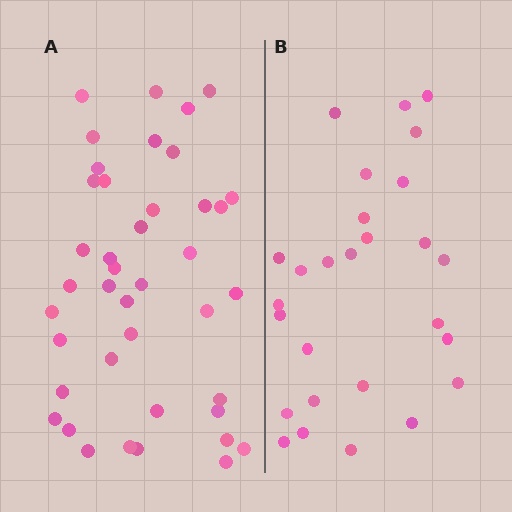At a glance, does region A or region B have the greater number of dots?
Region A (the left region) has more dots.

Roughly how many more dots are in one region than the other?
Region A has approximately 15 more dots than region B.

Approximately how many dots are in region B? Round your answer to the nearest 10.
About 30 dots. (The exact count is 27, which rounds to 30.)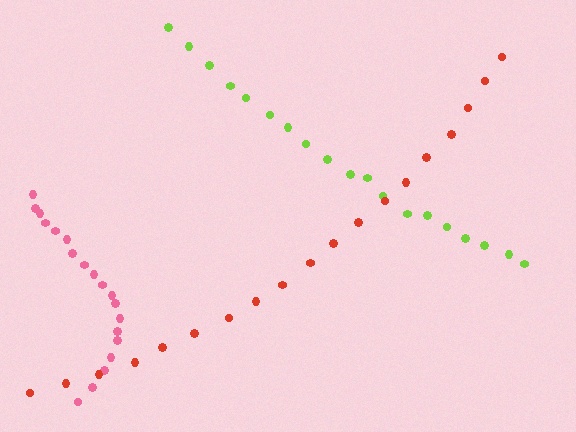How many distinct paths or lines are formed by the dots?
There are 3 distinct paths.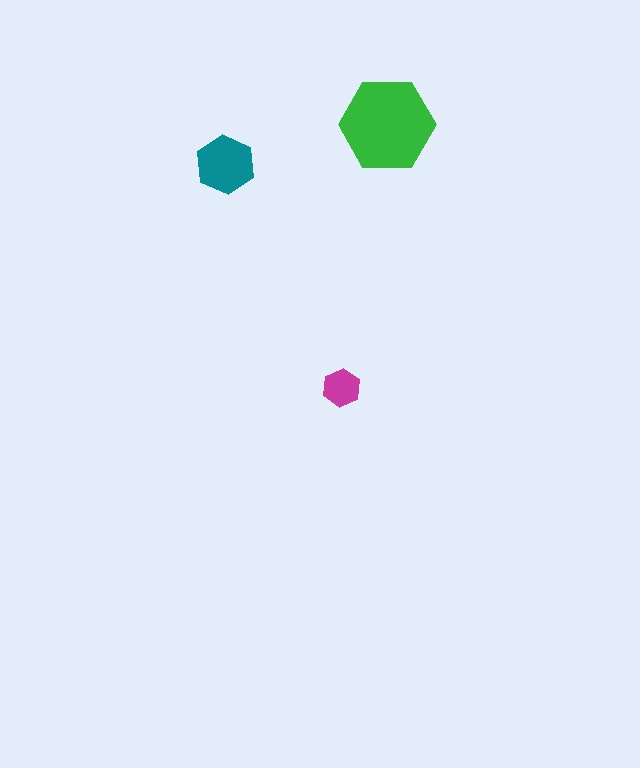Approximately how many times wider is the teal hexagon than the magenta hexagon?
About 1.5 times wider.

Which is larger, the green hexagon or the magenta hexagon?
The green one.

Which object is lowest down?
The magenta hexagon is bottommost.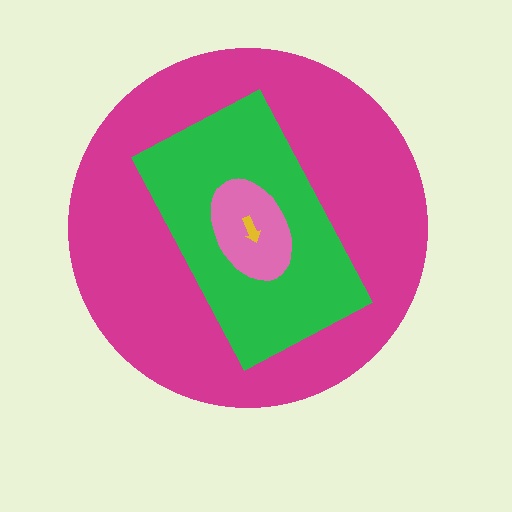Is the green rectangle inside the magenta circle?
Yes.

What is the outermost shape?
The magenta circle.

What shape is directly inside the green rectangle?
The pink ellipse.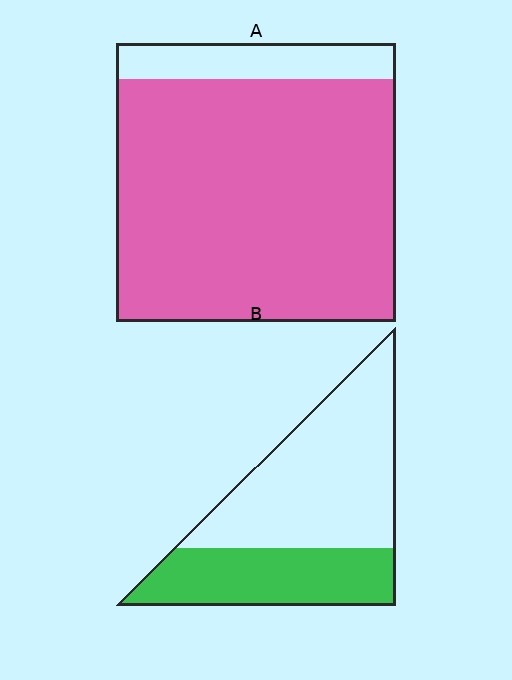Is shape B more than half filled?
No.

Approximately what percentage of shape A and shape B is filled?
A is approximately 85% and B is approximately 35%.